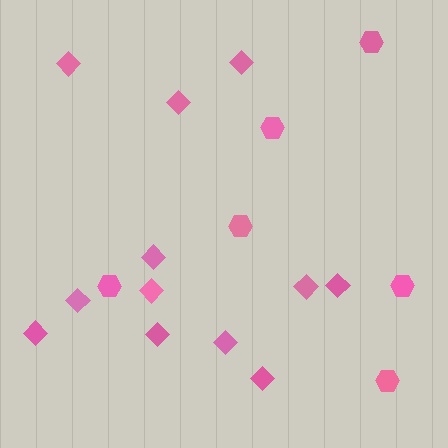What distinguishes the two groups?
There are 2 groups: one group of diamonds (12) and one group of hexagons (6).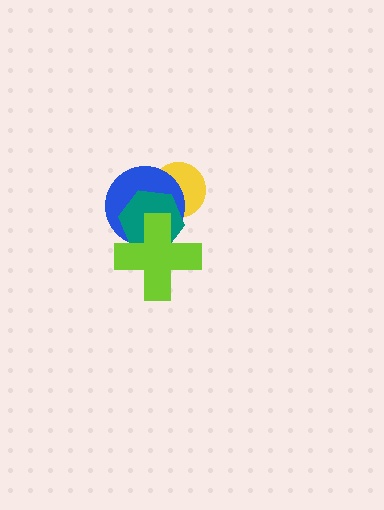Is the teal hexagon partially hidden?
Yes, it is partially covered by another shape.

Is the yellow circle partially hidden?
Yes, it is partially covered by another shape.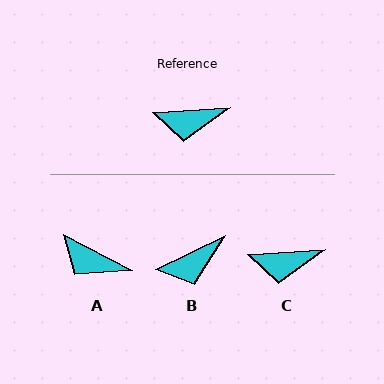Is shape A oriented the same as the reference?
No, it is off by about 32 degrees.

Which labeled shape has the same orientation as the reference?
C.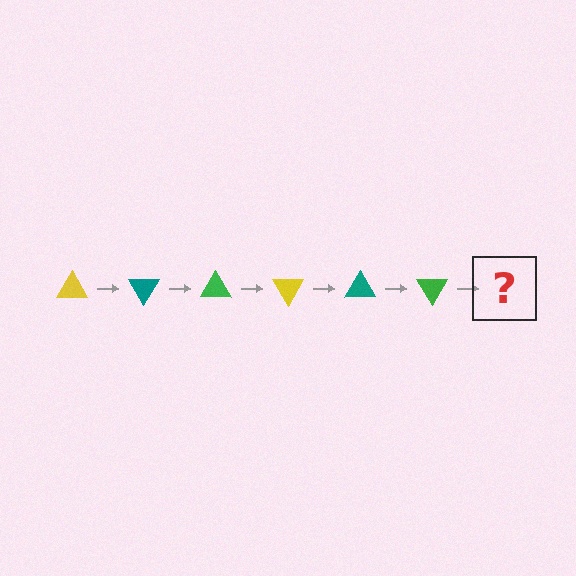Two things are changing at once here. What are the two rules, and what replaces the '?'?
The two rules are that it rotates 60 degrees each step and the color cycles through yellow, teal, and green. The '?' should be a yellow triangle, rotated 360 degrees from the start.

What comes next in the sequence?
The next element should be a yellow triangle, rotated 360 degrees from the start.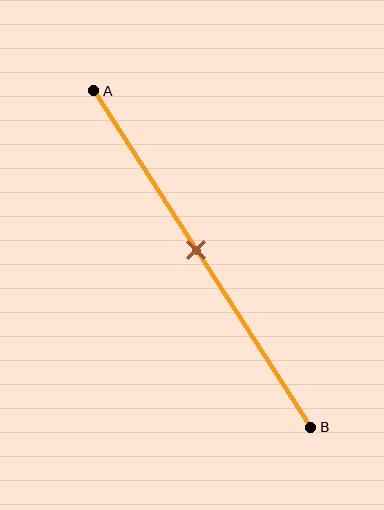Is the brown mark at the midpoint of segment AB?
Yes, the mark is approximately at the midpoint.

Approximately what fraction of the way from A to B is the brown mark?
The brown mark is approximately 45% of the way from A to B.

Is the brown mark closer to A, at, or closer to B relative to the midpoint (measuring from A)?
The brown mark is approximately at the midpoint of segment AB.